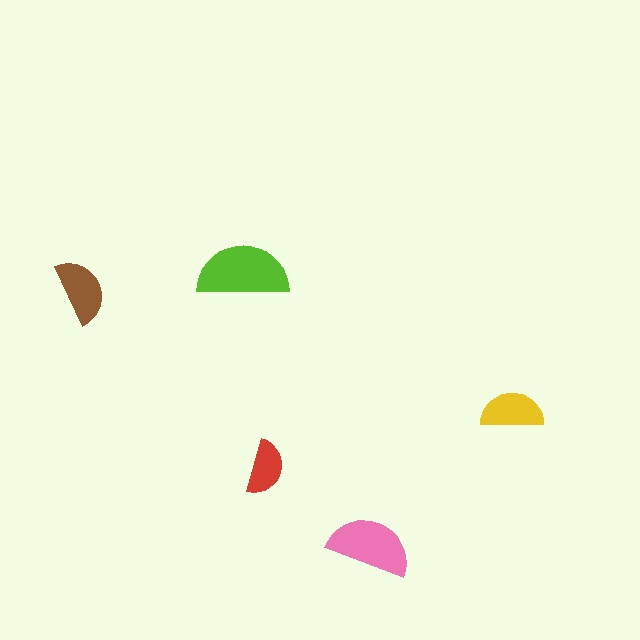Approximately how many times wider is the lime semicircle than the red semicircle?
About 1.5 times wider.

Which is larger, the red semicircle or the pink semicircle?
The pink one.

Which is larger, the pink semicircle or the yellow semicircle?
The pink one.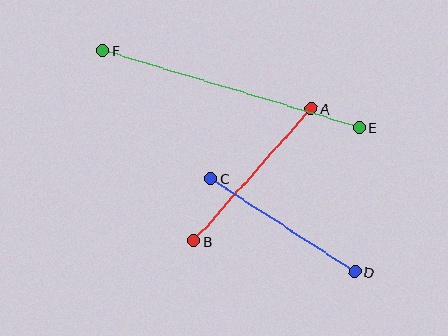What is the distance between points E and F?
The distance is approximately 268 pixels.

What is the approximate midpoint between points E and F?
The midpoint is at approximately (231, 89) pixels.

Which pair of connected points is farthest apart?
Points E and F are farthest apart.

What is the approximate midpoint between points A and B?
The midpoint is at approximately (252, 175) pixels.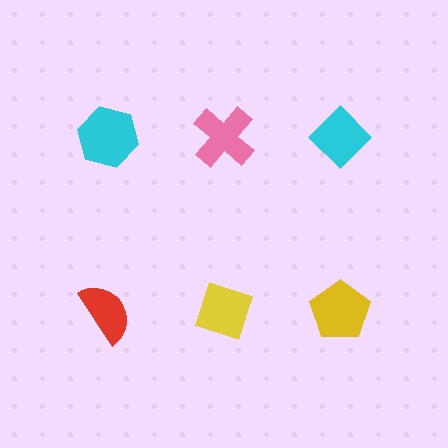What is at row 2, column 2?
A yellow diamond.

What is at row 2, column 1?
A red semicircle.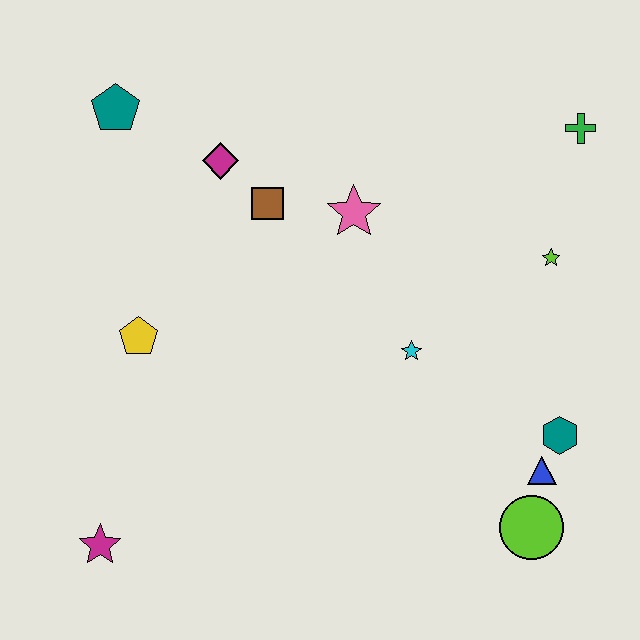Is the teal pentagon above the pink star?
Yes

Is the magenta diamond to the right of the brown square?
No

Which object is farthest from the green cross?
The magenta star is farthest from the green cross.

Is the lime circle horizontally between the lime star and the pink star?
Yes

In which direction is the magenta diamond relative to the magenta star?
The magenta diamond is above the magenta star.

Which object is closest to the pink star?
The brown square is closest to the pink star.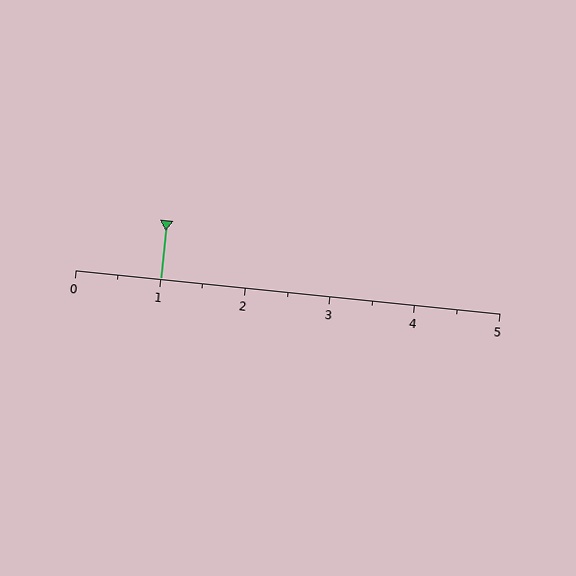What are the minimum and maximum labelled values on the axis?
The axis runs from 0 to 5.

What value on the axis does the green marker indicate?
The marker indicates approximately 1.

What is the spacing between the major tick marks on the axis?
The major ticks are spaced 1 apart.